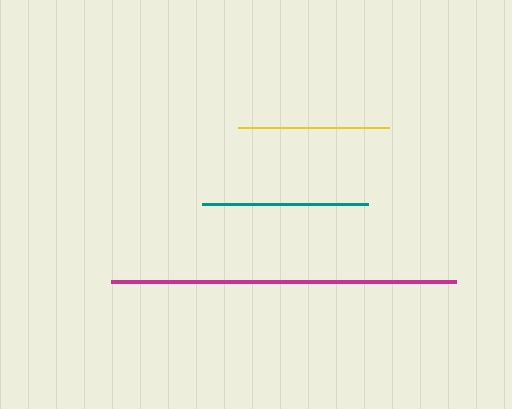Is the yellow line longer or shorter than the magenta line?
The magenta line is longer than the yellow line.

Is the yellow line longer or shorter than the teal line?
The teal line is longer than the yellow line.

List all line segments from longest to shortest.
From longest to shortest: magenta, teal, yellow.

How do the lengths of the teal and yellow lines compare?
The teal and yellow lines are approximately the same length.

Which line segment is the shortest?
The yellow line is the shortest at approximately 151 pixels.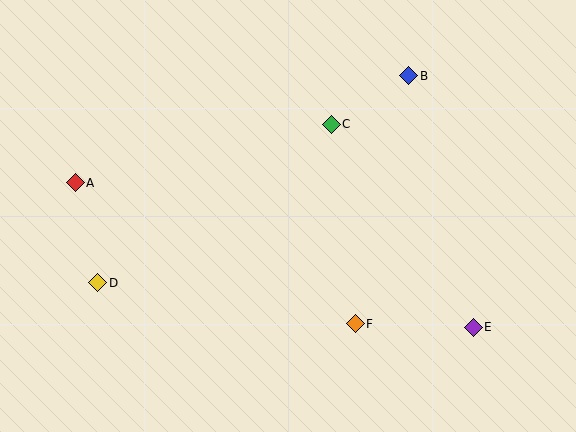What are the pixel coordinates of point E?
Point E is at (473, 328).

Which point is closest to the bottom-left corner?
Point D is closest to the bottom-left corner.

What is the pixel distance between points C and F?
The distance between C and F is 201 pixels.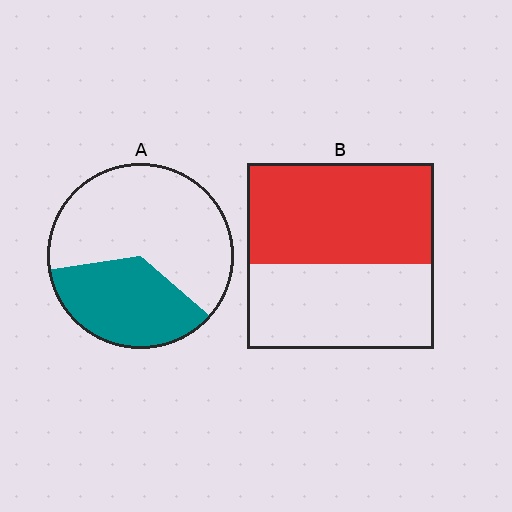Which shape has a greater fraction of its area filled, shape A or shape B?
Shape B.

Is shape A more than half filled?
No.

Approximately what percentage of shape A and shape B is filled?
A is approximately 35% and B is approximately 55%.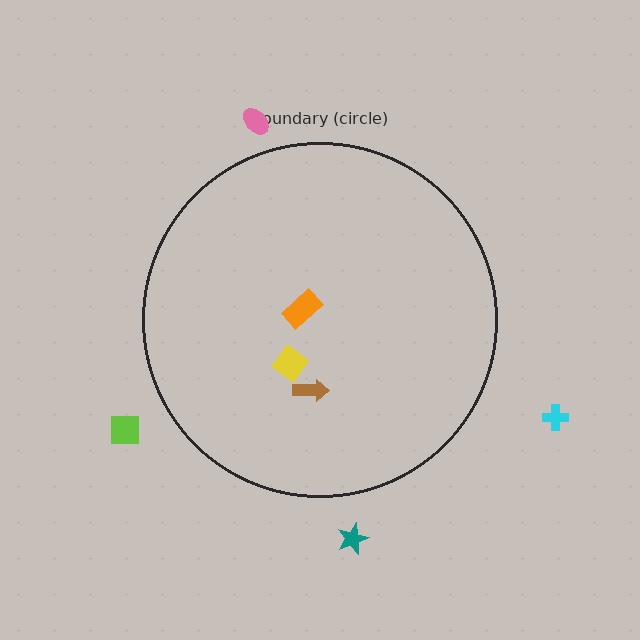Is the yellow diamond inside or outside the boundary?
Inside.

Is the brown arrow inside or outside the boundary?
Inside.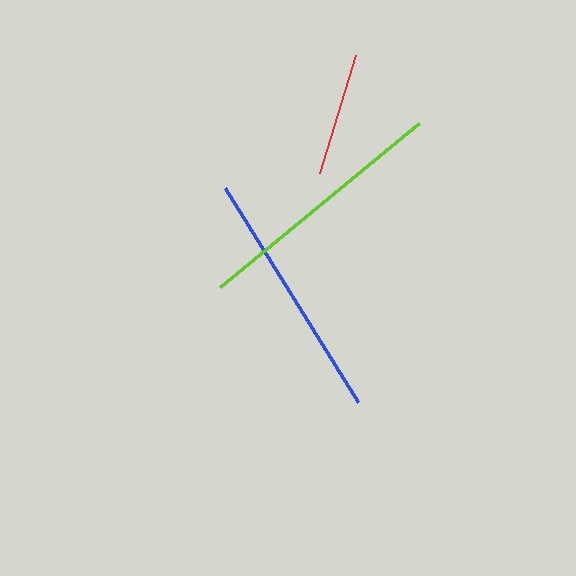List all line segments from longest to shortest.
From longest to shortest: lime, blue, red.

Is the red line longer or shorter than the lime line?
The lime line is longer than the red line.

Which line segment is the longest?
The lime line is the longest at approximately 258 pixels.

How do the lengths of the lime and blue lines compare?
The lime and blue lines are approximately the same length.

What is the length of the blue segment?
The blue segment is approximately 253 pixels long.